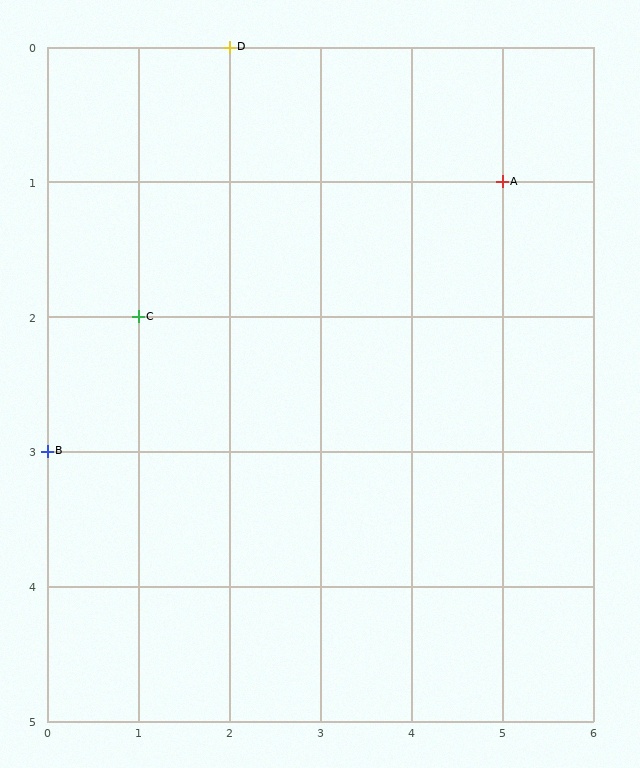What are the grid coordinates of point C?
Point C is at grid coordinates (1, 2).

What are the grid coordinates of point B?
Point B is at grid coordinates (0, 3).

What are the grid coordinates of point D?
Point D is at grid coordinates (2, 0).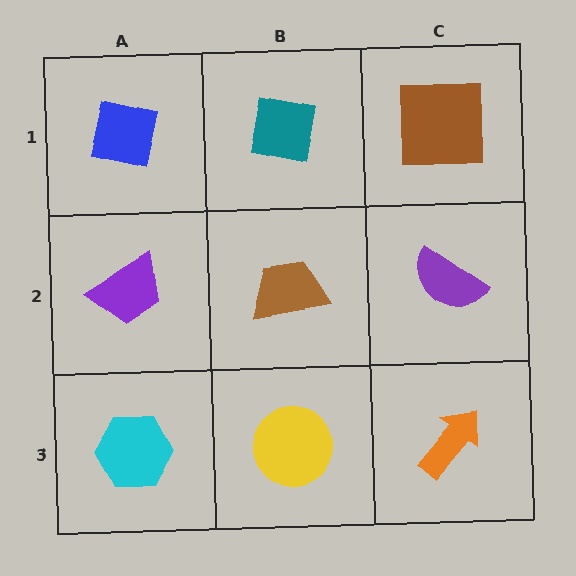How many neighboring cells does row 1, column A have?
2.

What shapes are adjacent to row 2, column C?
A brown square (row 1, column C), an orange arrow (row 3, column C), a brown trapezoid (row 2, column B).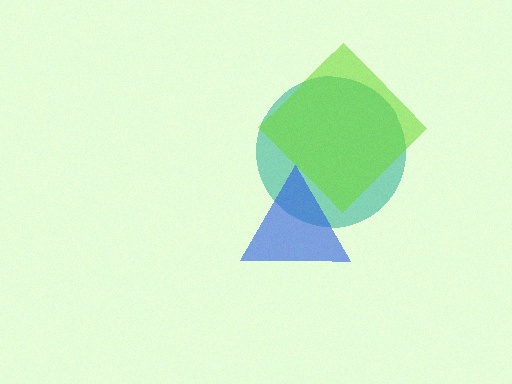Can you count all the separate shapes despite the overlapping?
Yes, there are 3 separate shapes.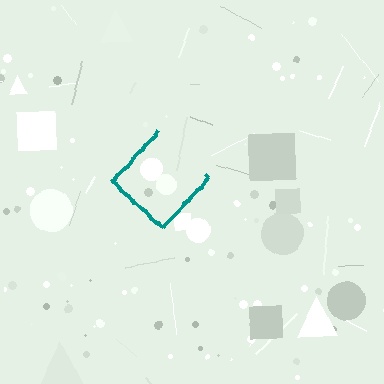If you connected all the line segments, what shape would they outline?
They would outline a diamond.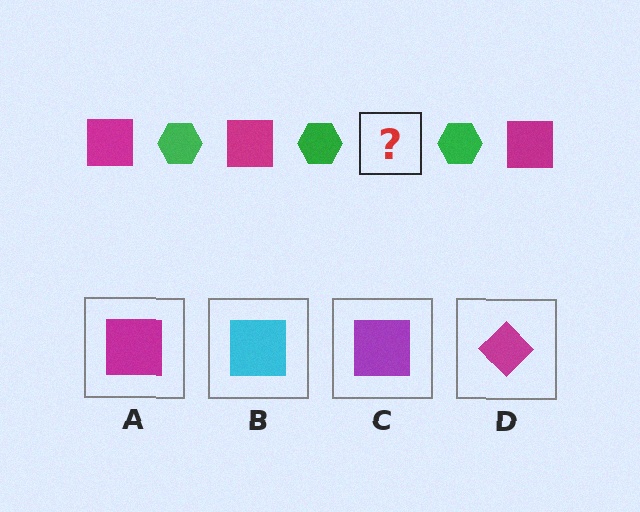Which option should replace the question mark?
Option A.